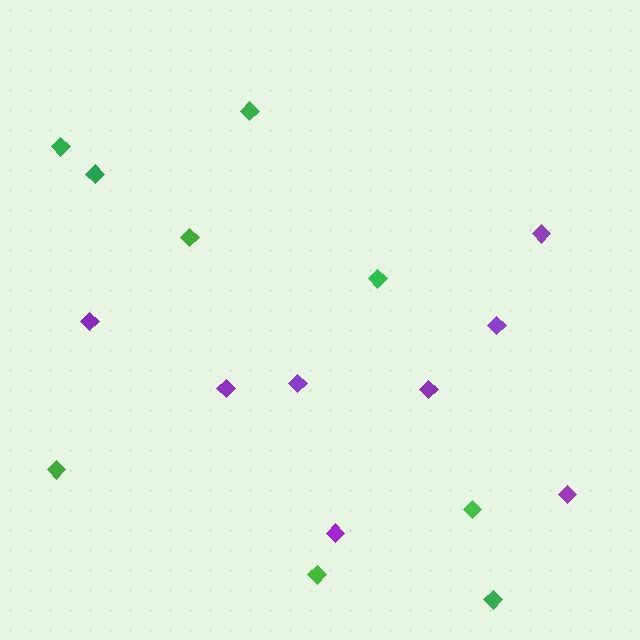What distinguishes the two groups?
There are 2 groups: one group of green diamonds (9) and one group of purple diamonds (8).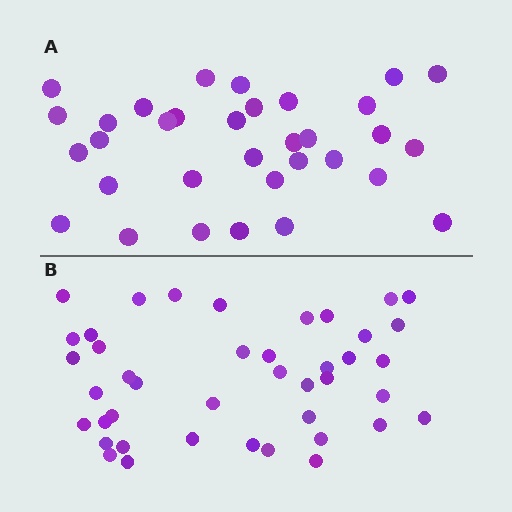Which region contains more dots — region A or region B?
Region B (the bottom region) has more dots.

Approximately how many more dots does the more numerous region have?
Region B has roughly 8 or so more dots than region A.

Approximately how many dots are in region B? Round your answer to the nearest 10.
About 40 dots. (The exact count is 42, which rounds to 40.)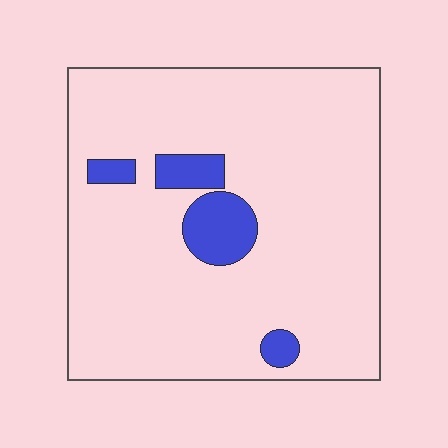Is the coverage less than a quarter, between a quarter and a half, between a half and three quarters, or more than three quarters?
Less than a quarter.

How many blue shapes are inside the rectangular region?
4.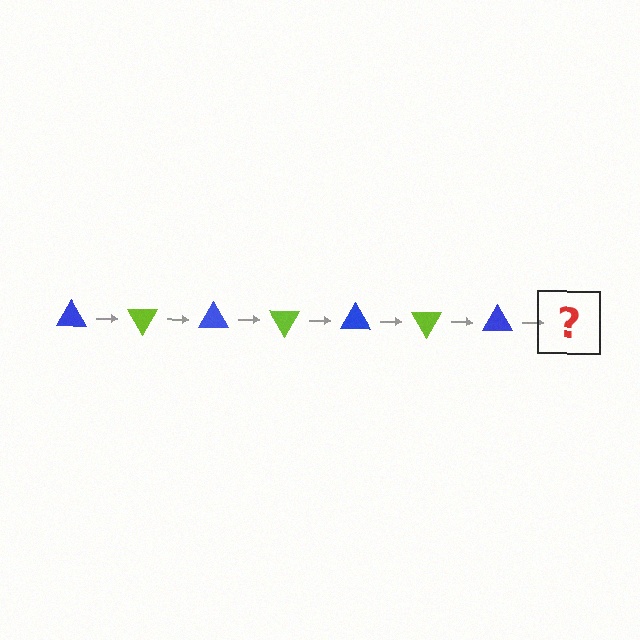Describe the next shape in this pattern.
It should be a lime triangle, rotated 420 degrees from the start.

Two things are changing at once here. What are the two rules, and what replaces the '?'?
The two rules are that it rotates 60 degrees each step and the color cycles through blue and lime. The '?' should be a lime triangle, rotated 420 degrees from the start.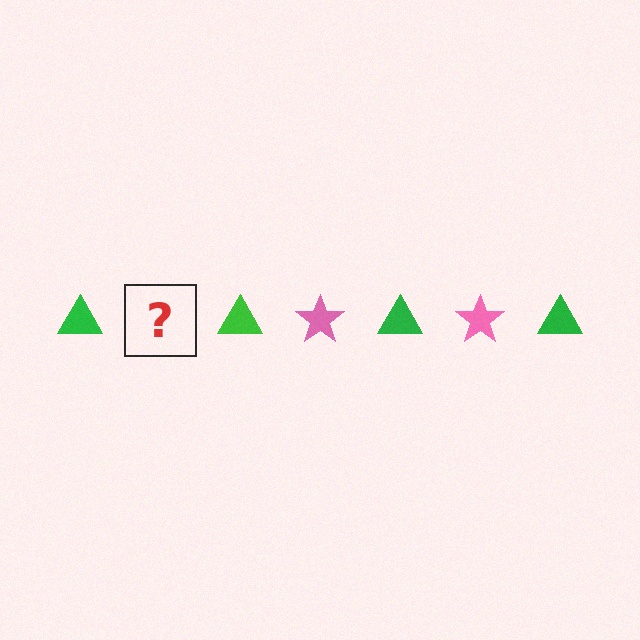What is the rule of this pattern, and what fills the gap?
The rule is that the pattern alternates between green triangle and pink star. The gap should be filled with a pink star.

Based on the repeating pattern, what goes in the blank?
The blank should be a pink star.